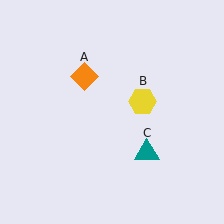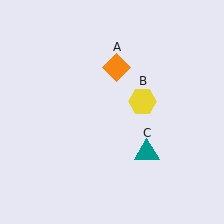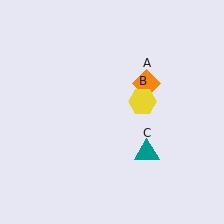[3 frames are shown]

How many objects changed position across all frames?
1 object changed position: orange diamond (object A).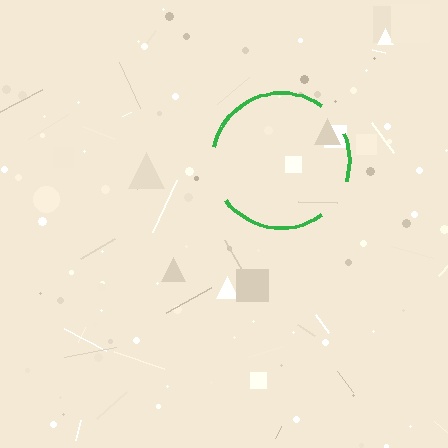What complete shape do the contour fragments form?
The contour fragments form a circle.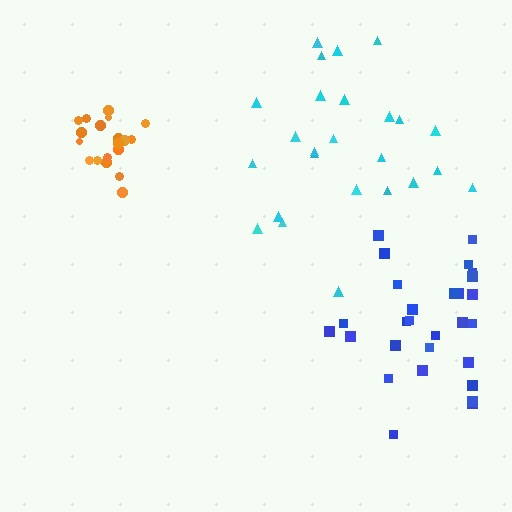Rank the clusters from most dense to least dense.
orange, cyan, blue.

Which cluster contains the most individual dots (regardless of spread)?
Blue (28).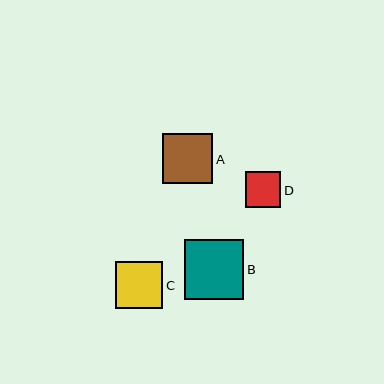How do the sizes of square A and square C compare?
Square A and square C are approximately the same size.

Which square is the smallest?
Square D is the smallest with a size of approximately 36 pixels.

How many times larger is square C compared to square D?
Square C is approximately 1.3 times the size of square D.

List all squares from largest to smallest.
From largest to smallest: B, A, C, D.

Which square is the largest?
Square B is the largest with a size of approximately 59 pixels.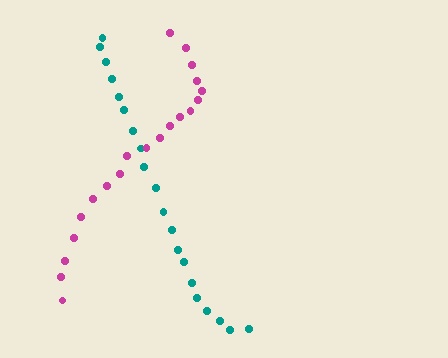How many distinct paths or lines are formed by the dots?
There are 2 distinct paths.